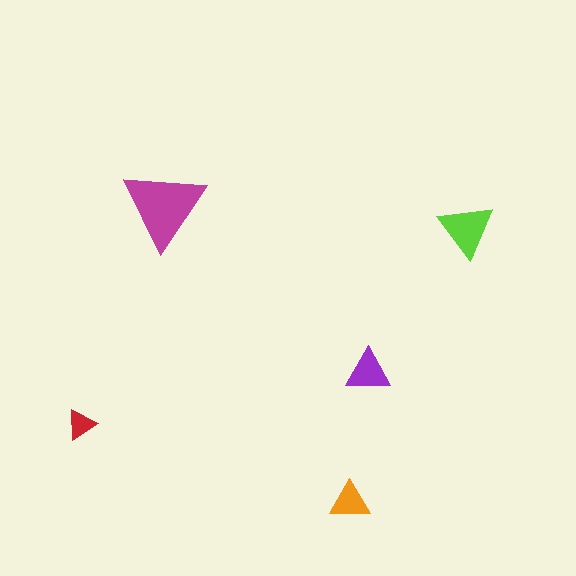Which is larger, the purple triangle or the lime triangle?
The lime one.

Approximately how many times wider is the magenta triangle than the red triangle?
About 2.5 times wider.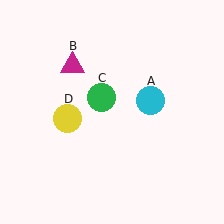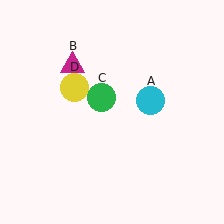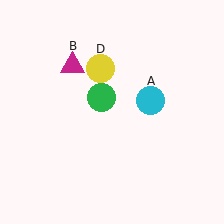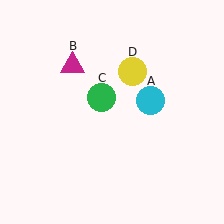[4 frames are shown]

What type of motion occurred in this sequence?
The yellow circle (object D) rotated clockwise around the center of the scene.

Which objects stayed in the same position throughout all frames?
Cyan circle (object A) and magenta triangle (object B) and green circle (object C) remained stationary.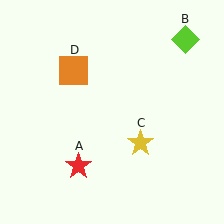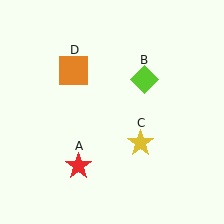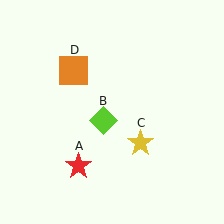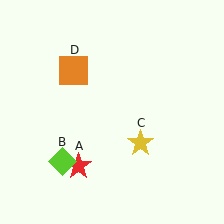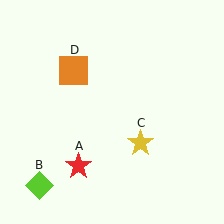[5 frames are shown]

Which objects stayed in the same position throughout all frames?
Red star (object A) and yellow star (object C) and orange square (object D) remained stationary.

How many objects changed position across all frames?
1 object changed position: lime diamond (object B).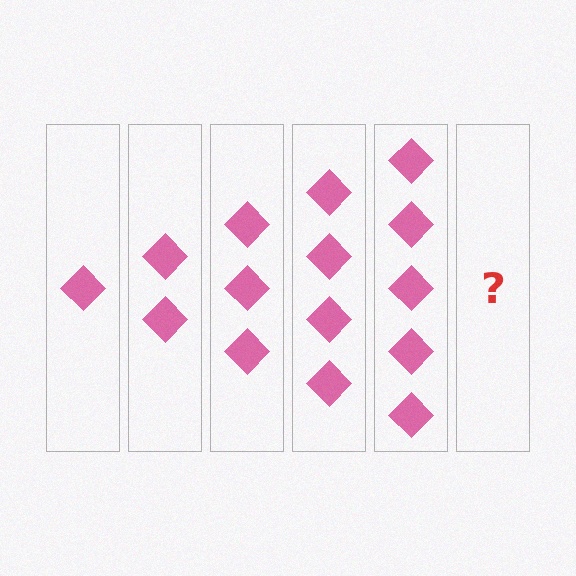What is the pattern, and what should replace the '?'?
The pattern is that each step adds one more diamond. The '?' should be 6 diamonds.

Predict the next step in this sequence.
The next step is 6 diamonds.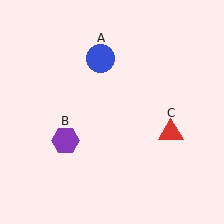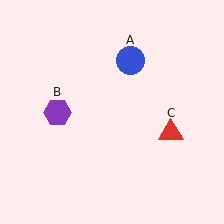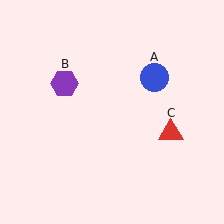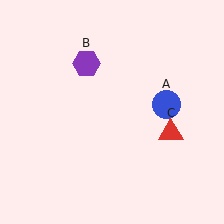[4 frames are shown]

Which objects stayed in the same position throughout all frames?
Red triangle (object C) remained stationary.